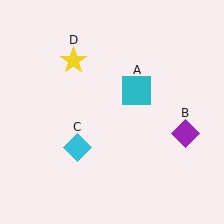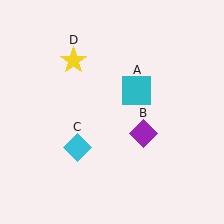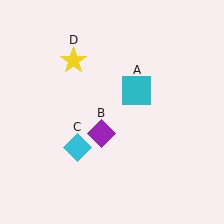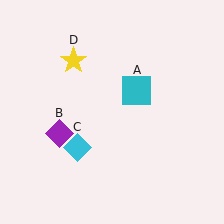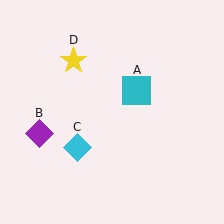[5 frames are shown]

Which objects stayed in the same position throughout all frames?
Cyan square (object A) and cyan diamond (object C) and yellow star (object D) remained stationary.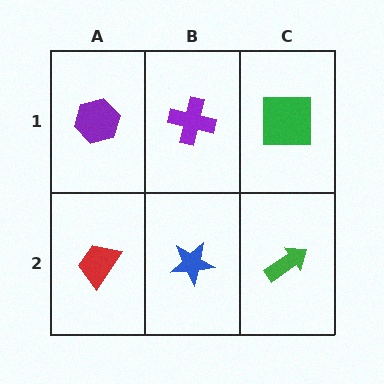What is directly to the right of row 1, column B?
A green square.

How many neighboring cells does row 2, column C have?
2.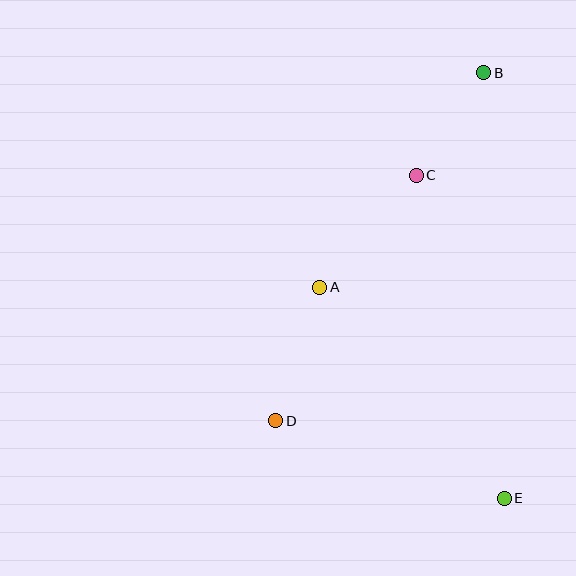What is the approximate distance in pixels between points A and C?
The distance between A and C is approximately 148 pixels.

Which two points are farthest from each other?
Points B and E are farthest from each other.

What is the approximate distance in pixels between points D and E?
The distance between D and E is approximately 241 pixels.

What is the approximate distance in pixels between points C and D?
The distance between C and D is approximately 283 pixels.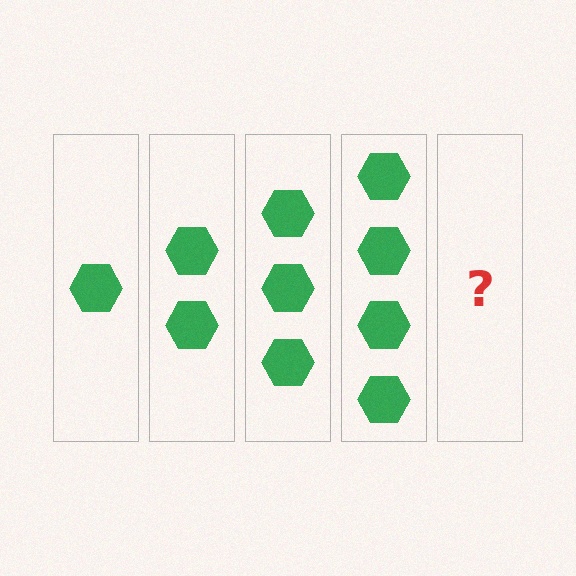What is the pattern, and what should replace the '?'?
The pattern is that each step adds one more hexagon. The '?' should be 5 hexagons.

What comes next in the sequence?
The next element should be 5 hexagons.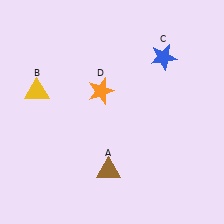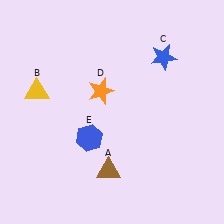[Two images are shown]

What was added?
A blue hexagon (E) was added in Image 2.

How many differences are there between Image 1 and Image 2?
There is 1 difference between the two images.